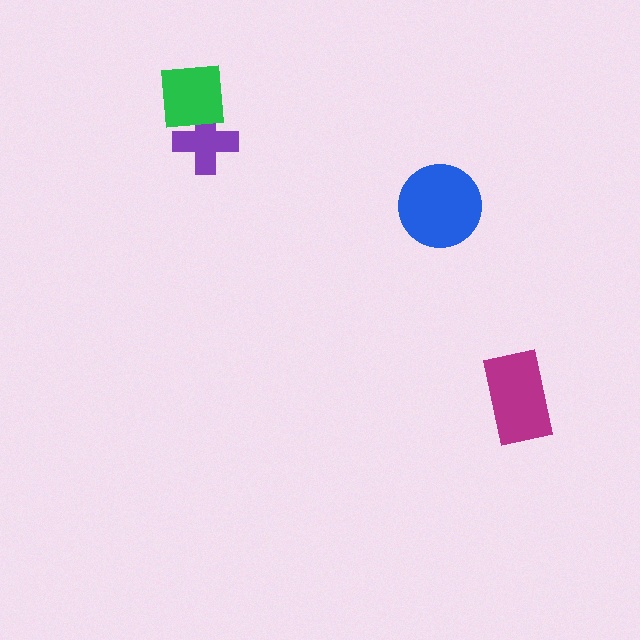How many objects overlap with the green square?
1 object overlaps with the green square.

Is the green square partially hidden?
No, no other shape covers it.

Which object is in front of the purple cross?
The green square is in front of the purple cross.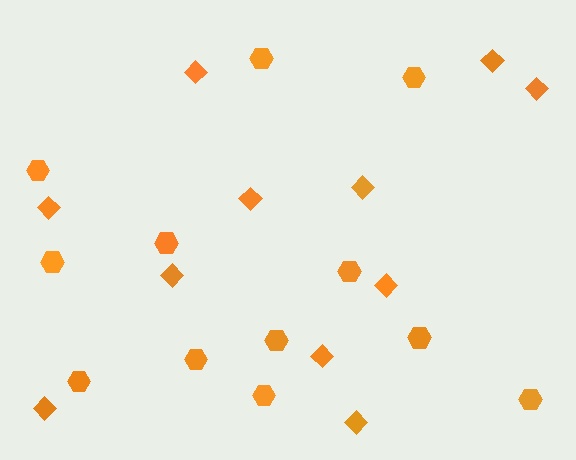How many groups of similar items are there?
There are 2 groups: one group of diamonds (11) and one group of hexagons (12).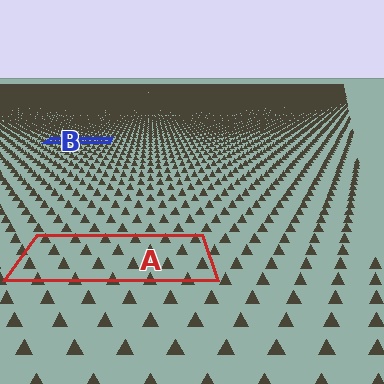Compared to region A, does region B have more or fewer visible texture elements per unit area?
Region B has more texture elements per unit area — they are packed more densely because it is farther away.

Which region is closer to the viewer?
Region A is closer. The texture elements there are larger and more spread out.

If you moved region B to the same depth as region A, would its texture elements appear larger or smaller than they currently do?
They would appear larger. At a closer depth, the same texture elements are projected at a bigger on-screen size.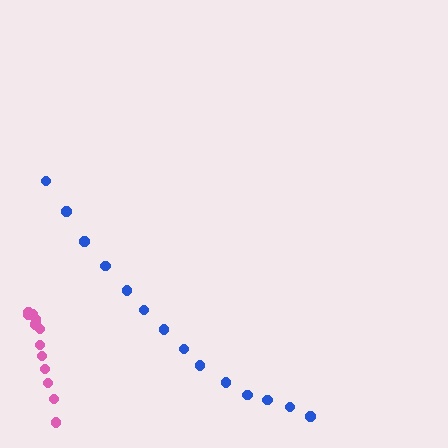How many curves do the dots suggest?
There are 2 distinct paths.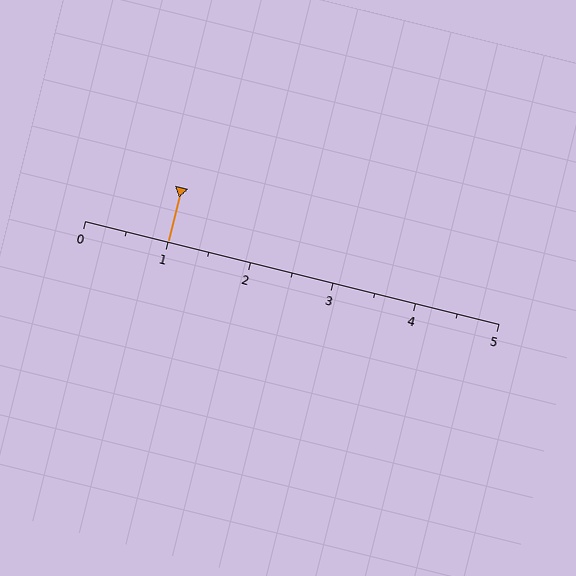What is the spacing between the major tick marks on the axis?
The major ticks are spaced 1 apart.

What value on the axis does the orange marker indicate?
The marker indicates approximately 1.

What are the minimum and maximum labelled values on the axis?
The axis runs from 0 to 5.